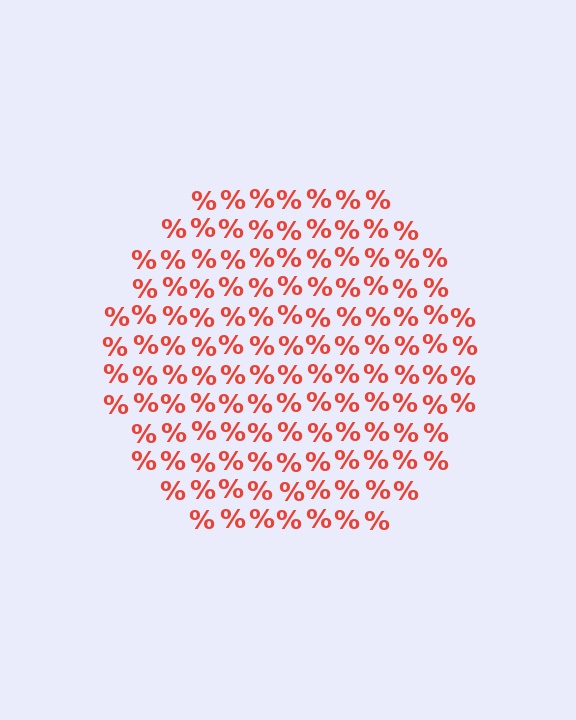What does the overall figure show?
The overall figure shows a circle.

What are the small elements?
The small elements are percent signs.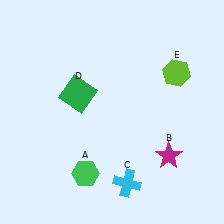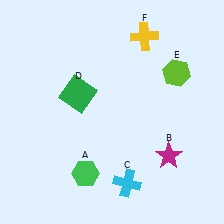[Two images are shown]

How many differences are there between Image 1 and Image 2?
There is 1 difference between the two images.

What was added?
A yellow cross (F) was added in Image 2.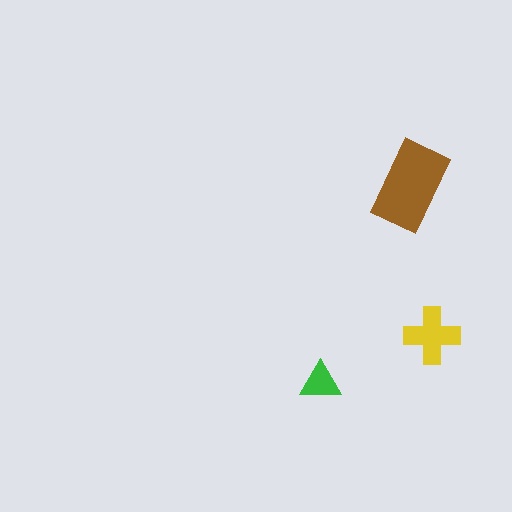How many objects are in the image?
There are 3 objects in the image.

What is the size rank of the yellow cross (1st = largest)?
2nd.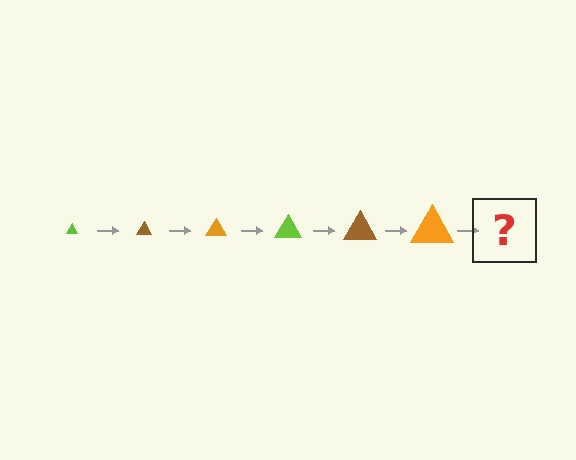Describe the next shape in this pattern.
It should be a lime triangle, larger than the previous one.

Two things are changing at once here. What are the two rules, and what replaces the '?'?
The two rules are that the triangle grows larger each step and the color cycles through lime, brown, and orange. The '?' should be a lime triangle, larger than the previous one.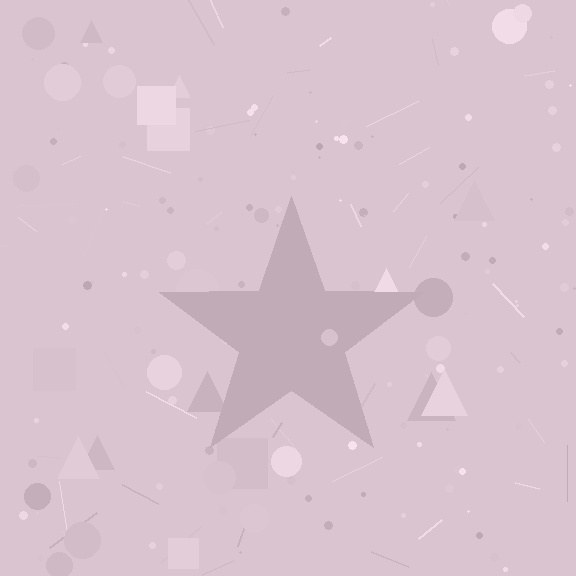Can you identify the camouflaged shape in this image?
The camouflaged shape is a star.